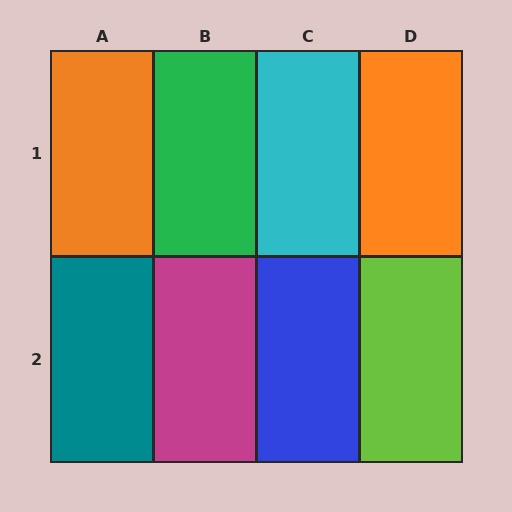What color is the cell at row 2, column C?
Blue.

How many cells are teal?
1 cell is teal.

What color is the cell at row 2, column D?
Lime.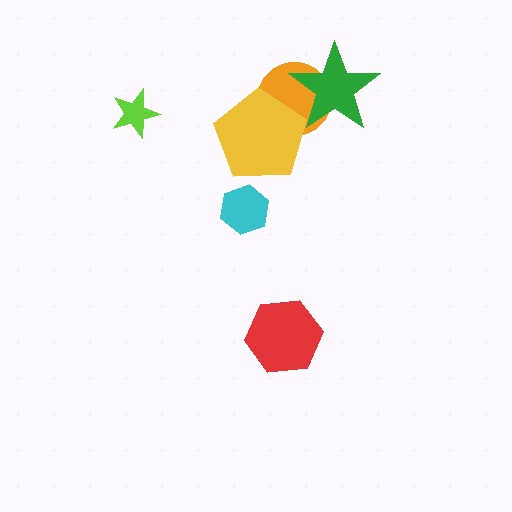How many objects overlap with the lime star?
0 objects overlap with the lime star.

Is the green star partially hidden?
No, no other shape covers it.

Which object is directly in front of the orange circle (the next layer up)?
The green star is directly in front of the orange circle.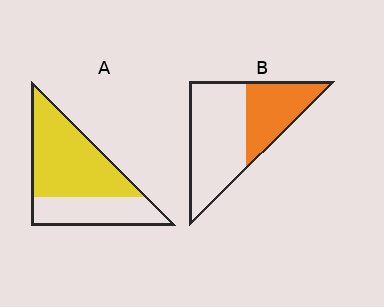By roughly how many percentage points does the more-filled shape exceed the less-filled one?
By roughly 25 percentage points (A over B).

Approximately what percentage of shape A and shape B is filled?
A is approximately 65% and B is approximately 35%.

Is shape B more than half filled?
No.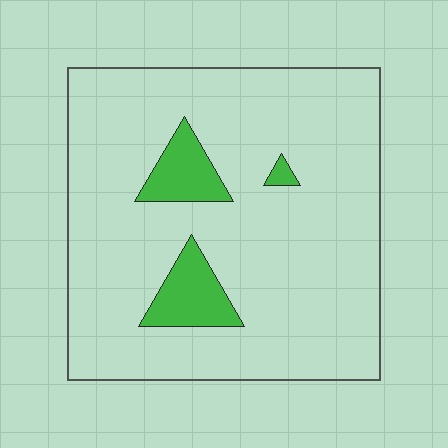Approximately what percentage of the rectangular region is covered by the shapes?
Approximately 10%.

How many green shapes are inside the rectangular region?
3.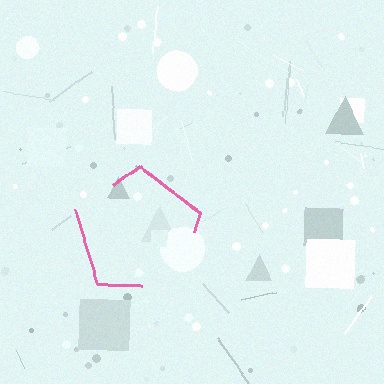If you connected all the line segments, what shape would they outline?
They would outline a pentagon.